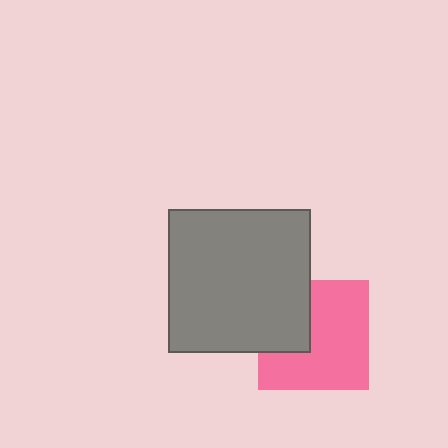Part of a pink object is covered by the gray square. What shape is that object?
It is a square.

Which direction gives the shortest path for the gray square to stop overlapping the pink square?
Moving left gives the shortest separation.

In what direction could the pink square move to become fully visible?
The pink square could move right. That would shift it out from behind the gray square entirely.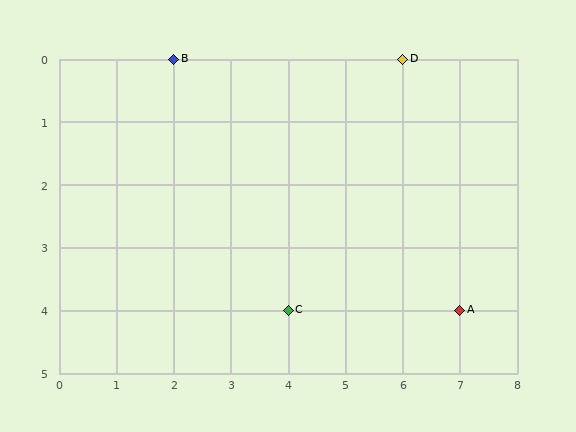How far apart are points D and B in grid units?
Points D and B are 4 columns apart.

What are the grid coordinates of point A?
Point A is at grid coordinates (7, 4).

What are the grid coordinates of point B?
Point B is at grid coordinates (2, 0).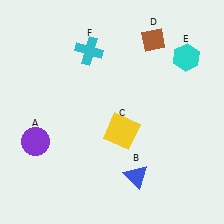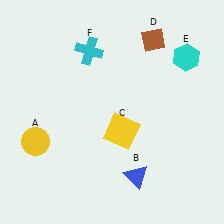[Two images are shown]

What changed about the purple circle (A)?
In Image 1, A is purple. In Image 2, it changed to yellow.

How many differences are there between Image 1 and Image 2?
There is 1 difference between the two images.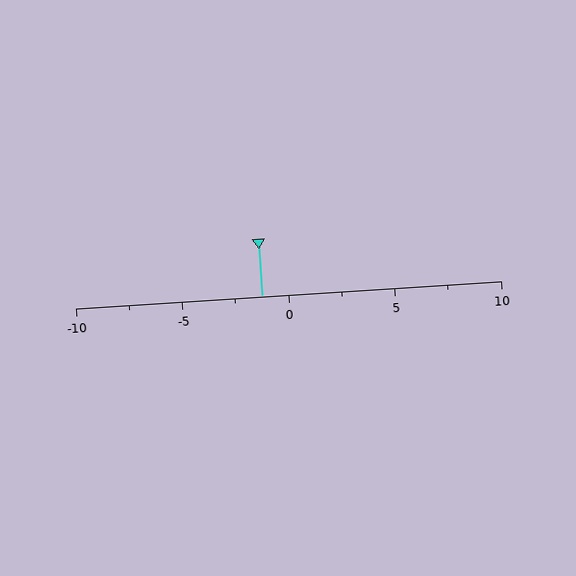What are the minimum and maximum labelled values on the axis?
The axis runs from -10 to 10.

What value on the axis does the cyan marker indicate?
The marker indicates approximately -1.2.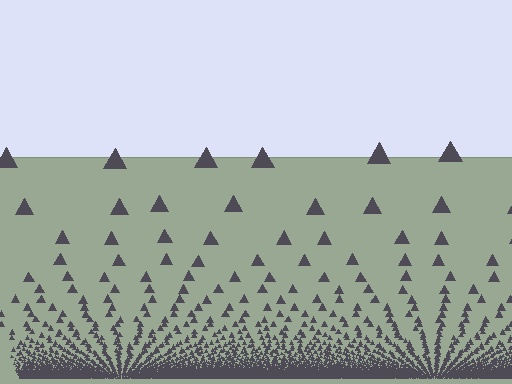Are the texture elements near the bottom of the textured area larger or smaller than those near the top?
Smaller. The gradient is inverted — elements near the bottom are smaller and denser.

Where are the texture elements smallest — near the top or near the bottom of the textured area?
Near the bottom.